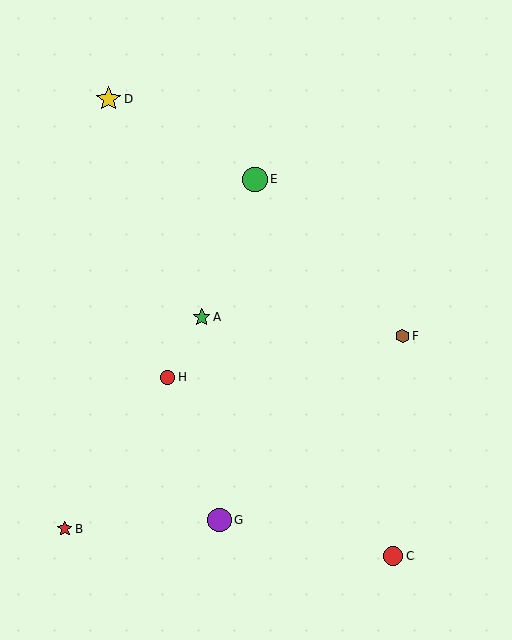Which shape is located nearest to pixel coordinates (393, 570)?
The red circle (labeled C) at (393, 556) is nearest to that location.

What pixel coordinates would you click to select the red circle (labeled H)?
Click at (168, 377) to select the red circle H.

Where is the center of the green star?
The center of the green star is at (202, 317).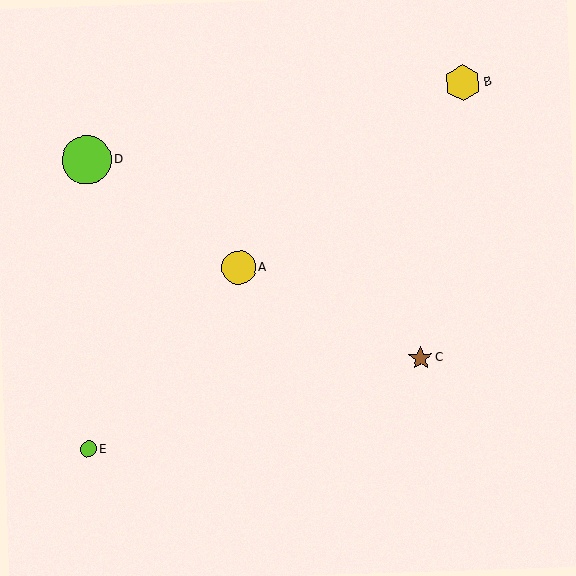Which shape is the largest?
The lime circle (labeled D) is the largest.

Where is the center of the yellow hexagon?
The center of the yellow hexagon is at (463, 83).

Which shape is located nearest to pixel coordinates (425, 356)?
The brown star (labeled C) at (420, 358) is nearest to that location.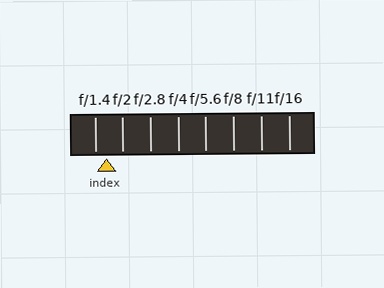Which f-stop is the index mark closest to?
The index mark is closest to f/1.4.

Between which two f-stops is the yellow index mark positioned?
The index mark is between f/1.4 and f/2.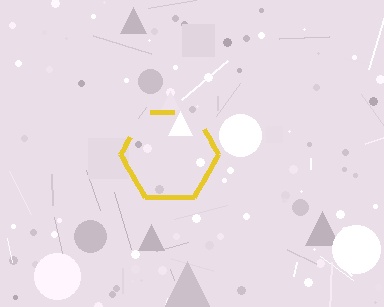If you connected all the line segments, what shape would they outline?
They would outline a hexagon.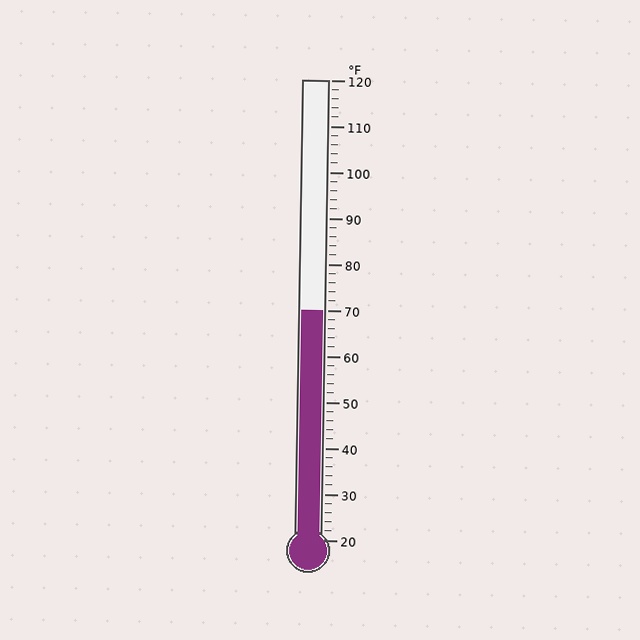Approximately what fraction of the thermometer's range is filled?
The thermometer is filled to approximately 50% of its range.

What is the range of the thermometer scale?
The thermometer scale ranges from 20°F to 120°F.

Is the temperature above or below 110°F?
The temperature is below 110°F.